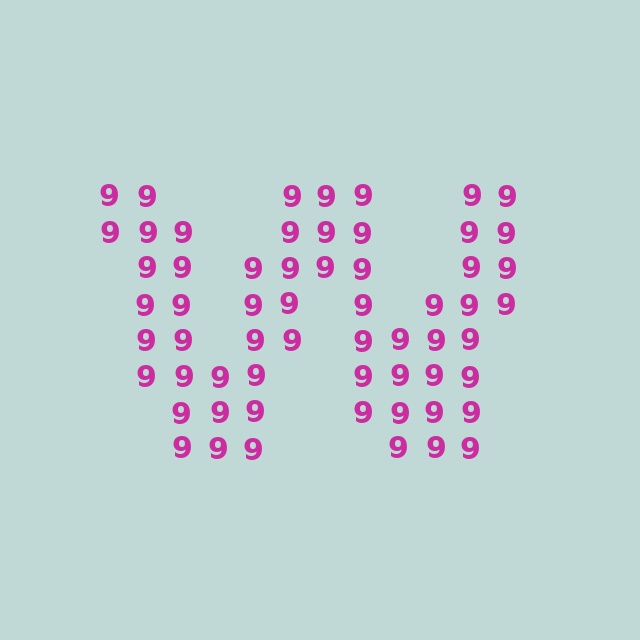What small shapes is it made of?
It is made of small digit 9's.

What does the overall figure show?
The overall figure shows the letter W.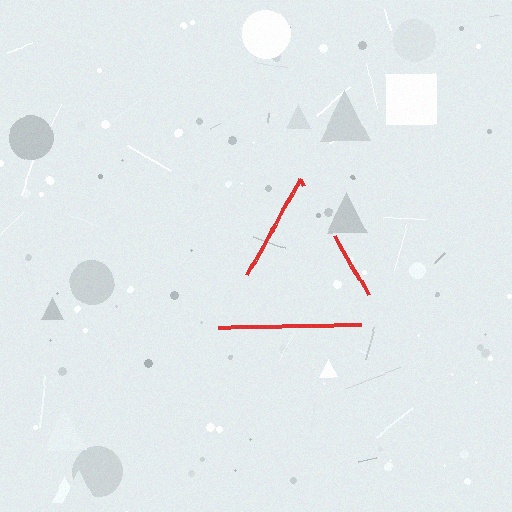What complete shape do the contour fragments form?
The contour fragments form a triangle.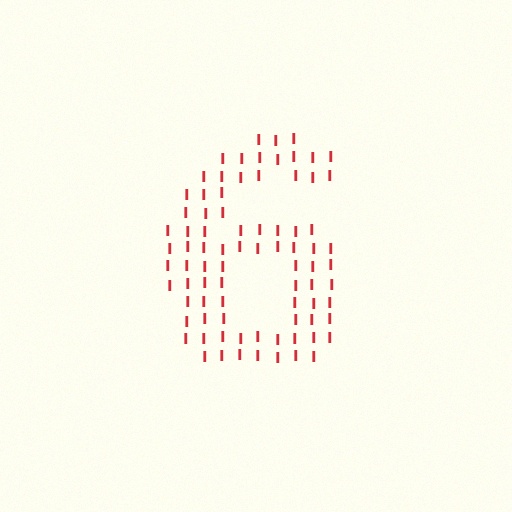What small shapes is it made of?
It is made of small letter I's.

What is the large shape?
The large shape is the digit 6.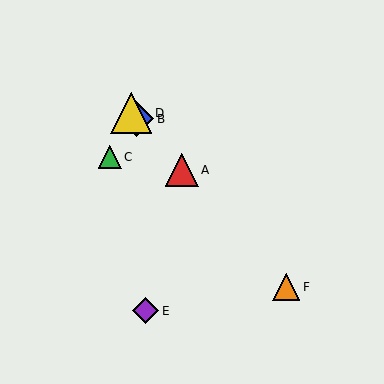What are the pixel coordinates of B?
Object B is at (136, 119).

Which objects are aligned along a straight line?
Objects A, B, D, F are aligned along a straight line.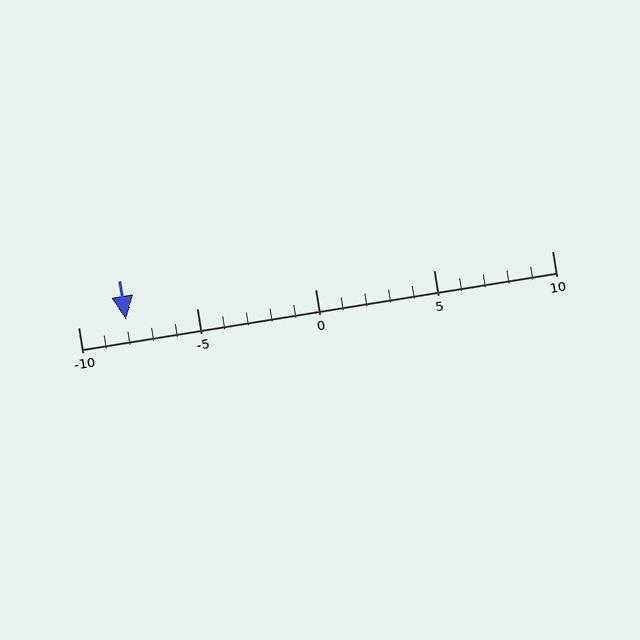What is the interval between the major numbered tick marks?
The major tick marks are spaced 5 units apart.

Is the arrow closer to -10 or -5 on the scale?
The arrow is closer to -10.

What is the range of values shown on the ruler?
The ruler shows values from -10 to 10.